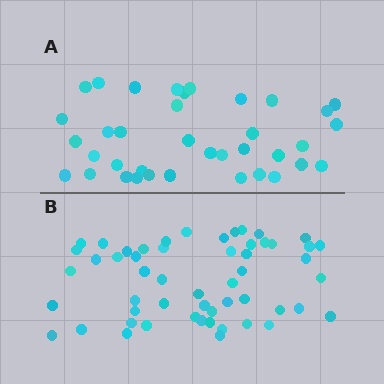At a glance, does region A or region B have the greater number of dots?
Region B (the bottom region) has more dots.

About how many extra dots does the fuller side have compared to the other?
Region B has approximately 15 more dots than region A.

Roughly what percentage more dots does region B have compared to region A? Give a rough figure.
About 45% more.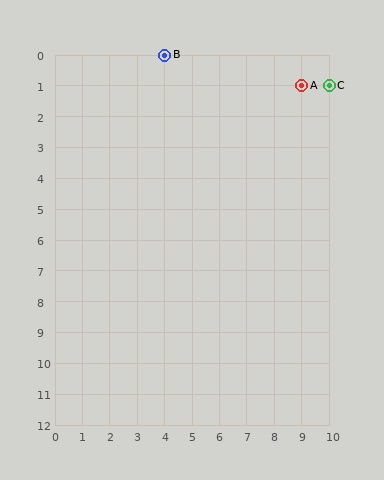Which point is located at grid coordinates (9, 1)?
Point A is at (9, 1).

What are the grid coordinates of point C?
Point C is at grid coordinates (10, 1).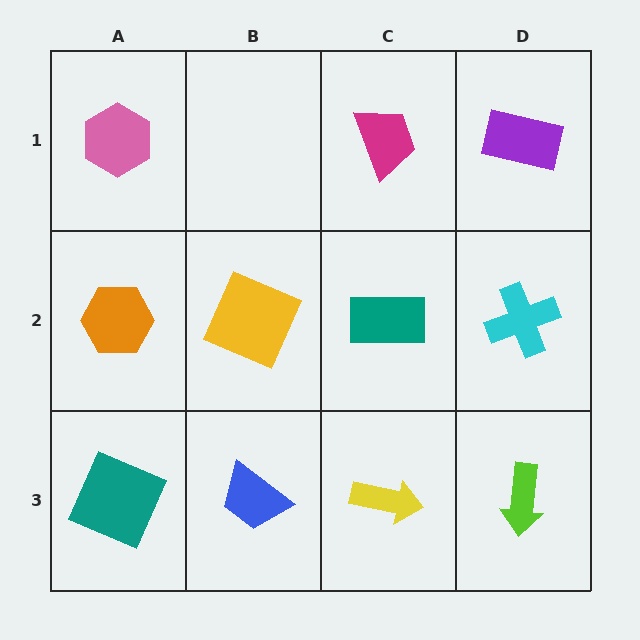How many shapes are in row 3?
4 shapes.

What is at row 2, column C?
A teal rectangle.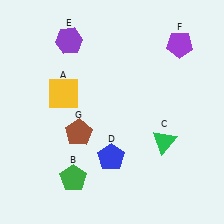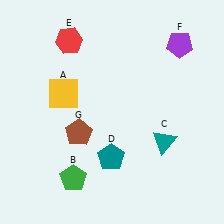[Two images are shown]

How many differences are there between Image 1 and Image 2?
There are 3 differences between the two images.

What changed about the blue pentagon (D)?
In Image 1, D is blue. In Image 2, it changed to teal.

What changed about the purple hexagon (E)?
In Image 1, E is purple. In Image 2, it changed to red.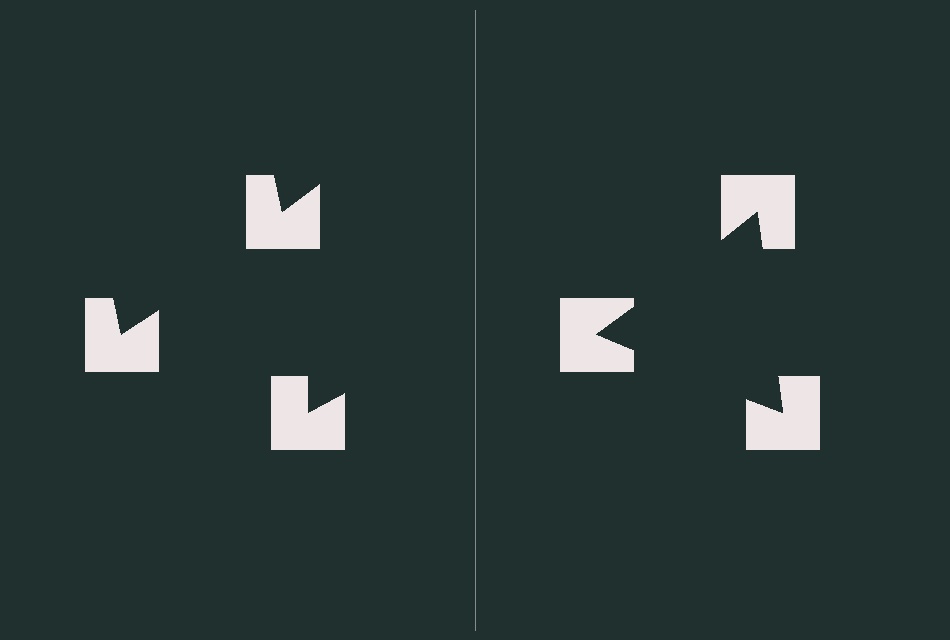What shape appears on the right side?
An illusory triangle.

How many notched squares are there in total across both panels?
6 — 3 on each side.